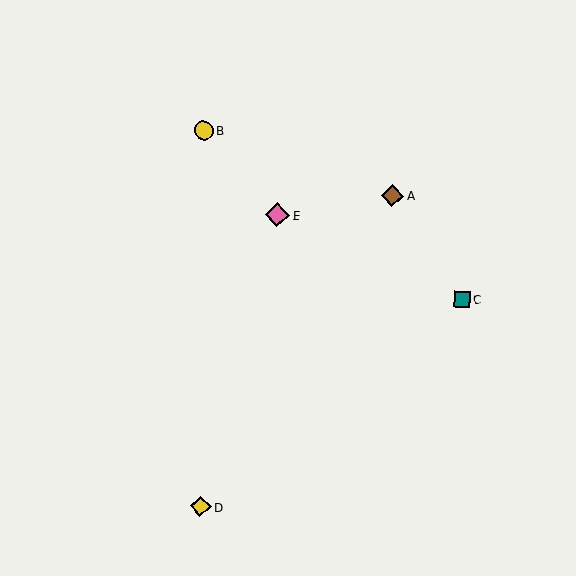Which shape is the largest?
The pink diamond (labeled E) is the largest.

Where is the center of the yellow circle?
The center of the yellow circle is at (204, 131).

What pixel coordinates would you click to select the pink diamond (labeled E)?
Click at (278, 215) to select the pink diamond E.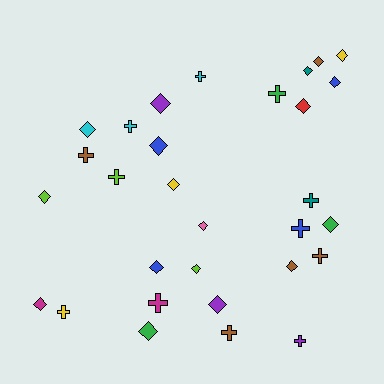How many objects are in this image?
There are 30 objects.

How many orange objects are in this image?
There are no orange objects.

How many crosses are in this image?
There are 12 crosses.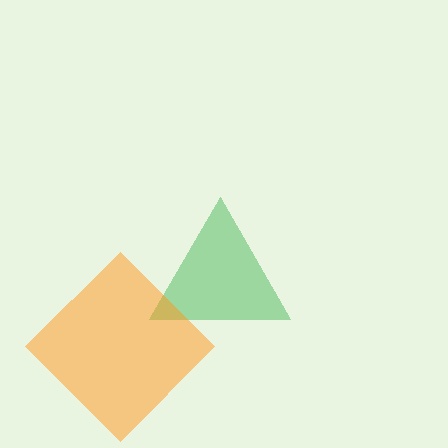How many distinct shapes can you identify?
There are 2 distinct shapes: a green triangle, an orange diamond.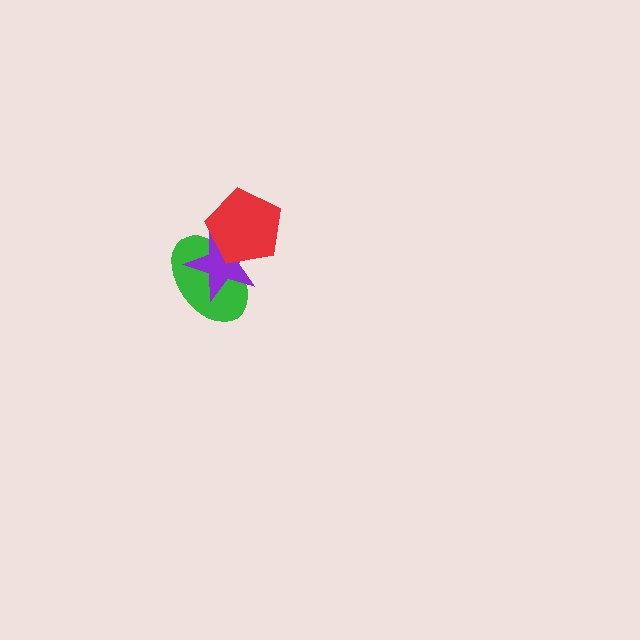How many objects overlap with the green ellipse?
2 objects overlap with the green ellipse.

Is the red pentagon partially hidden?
No, no other shape covers it.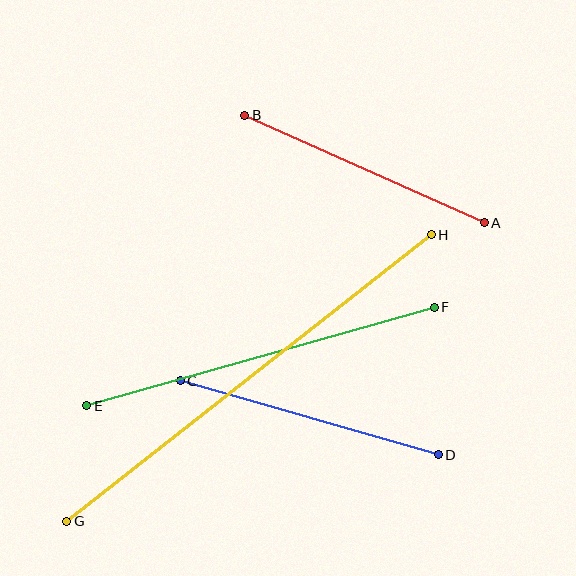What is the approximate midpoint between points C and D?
The midpoint is at approximately (309, 418) pixels.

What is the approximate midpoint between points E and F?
The midpoint is at approximately (261, 357) pixels.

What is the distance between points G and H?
The distance is approximately 464 pixels.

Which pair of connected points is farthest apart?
Points G and H are farthest apart.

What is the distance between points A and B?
The distance is approximately 262 pixels.